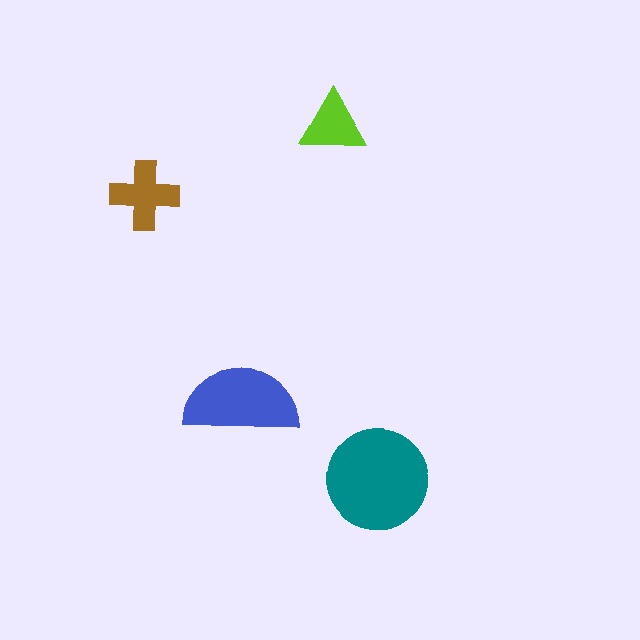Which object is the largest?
The teal circle.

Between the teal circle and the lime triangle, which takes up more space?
The teal circle.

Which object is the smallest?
The lime triangle.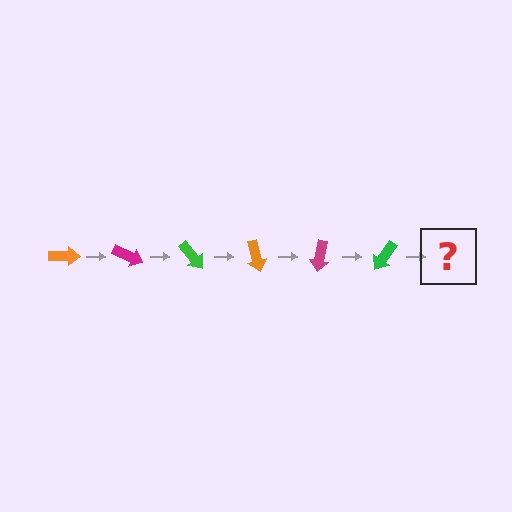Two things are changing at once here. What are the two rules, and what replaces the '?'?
The two rules are that it rotates 25 degrees each step and the color cycles through orange, magenta, and green. The '?' should be an orange arrow, rotated 150 degrees from the start.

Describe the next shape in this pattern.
It should be an orange arrow, rotated 150 degrees from the start.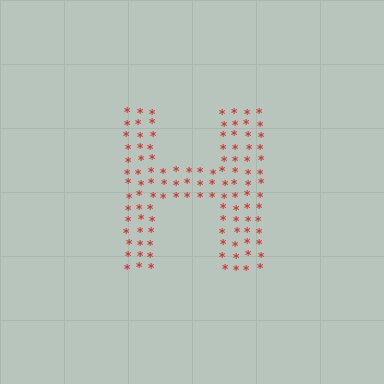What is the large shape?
The large shape is the letter H.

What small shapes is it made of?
It is made of small asterisks.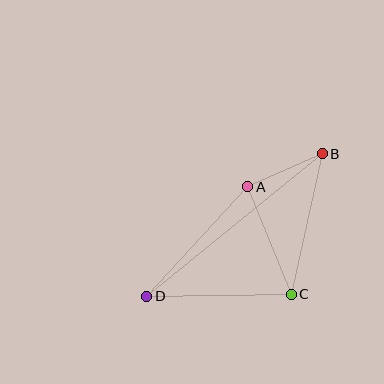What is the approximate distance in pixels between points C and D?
The distance between C and D is approximately 144 pixels.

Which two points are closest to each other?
Points A and B are closest to each other.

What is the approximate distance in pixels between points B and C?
The distance between B and C is approximately 144 pixels.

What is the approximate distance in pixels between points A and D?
The distance between A and D is approximately 149 pixels.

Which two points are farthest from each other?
Points B and D are farthest from each other.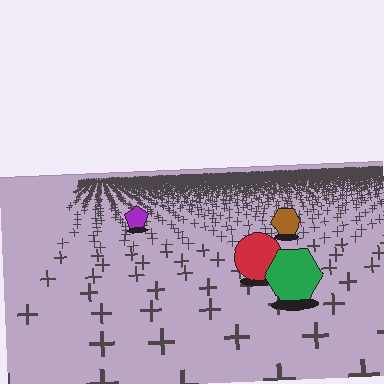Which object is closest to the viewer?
The green hexagon is closest. The texture marks near it are larger and more spread out.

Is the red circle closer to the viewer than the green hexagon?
No. The green hexagon is closer — you can tell from the texture gradient: the ground texture is coarser near it.